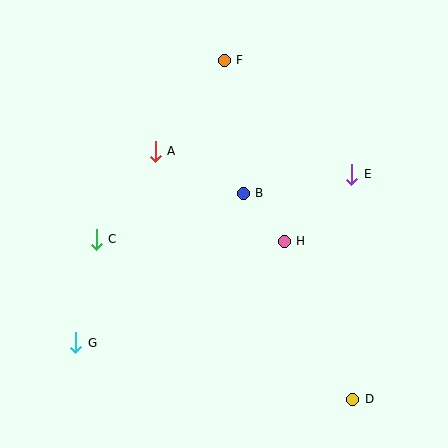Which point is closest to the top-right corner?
Point E is closest to the top-right corner.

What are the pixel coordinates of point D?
Point D is at (353, 399).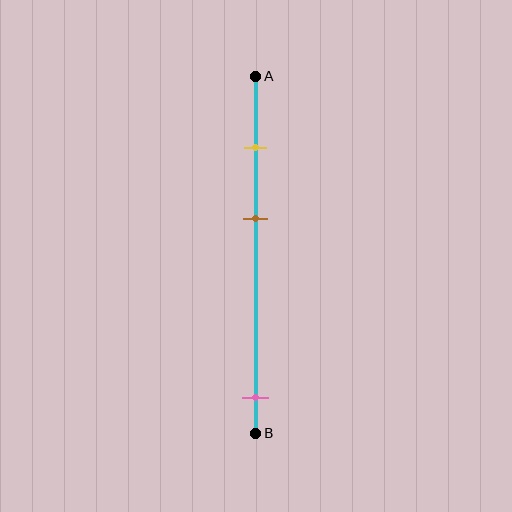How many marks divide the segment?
There are 3 marks dividing the segment.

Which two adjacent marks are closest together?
The yellow and brown marks are the closest adjacent pair.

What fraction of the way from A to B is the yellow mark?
The yellow mark is approximately 20% (0.2) of the way from A to B.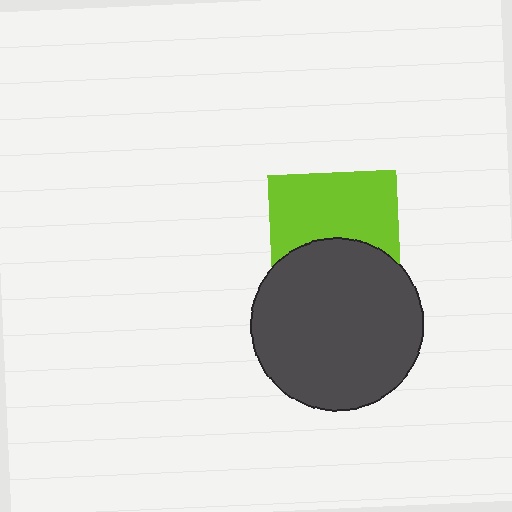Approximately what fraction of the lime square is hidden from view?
Roughly 43% of the lime square is hidden behind the dark gray circle.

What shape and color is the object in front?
The object in front is a dark gray circle.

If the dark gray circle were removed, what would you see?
You would see the complete lime square.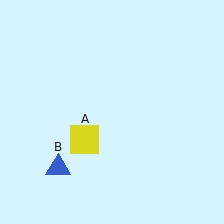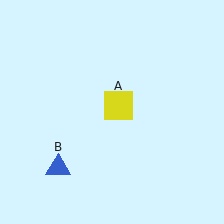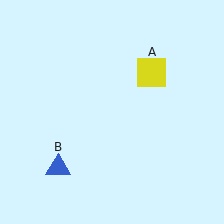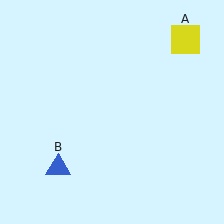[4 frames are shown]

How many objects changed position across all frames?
1 object changed position: yellow square (object A).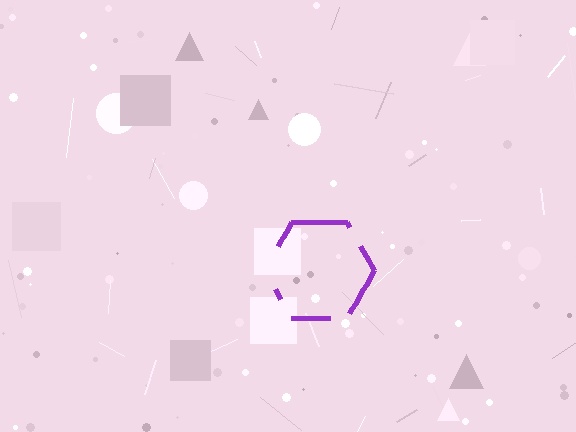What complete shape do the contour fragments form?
The contour fragments form a hexagon.